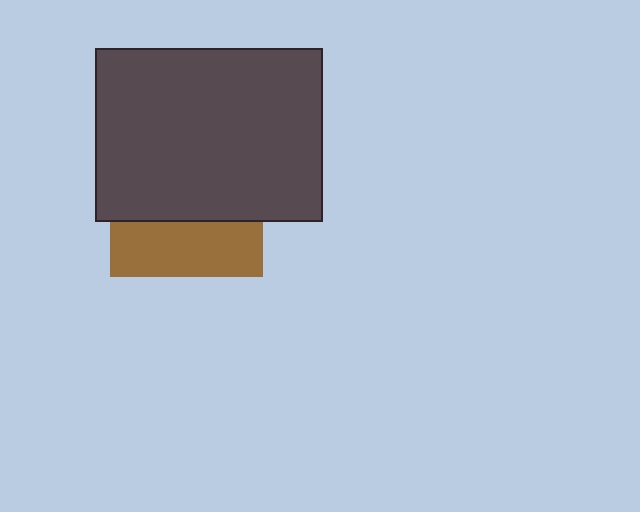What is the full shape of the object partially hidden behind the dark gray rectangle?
The partially hidden object is a brown square.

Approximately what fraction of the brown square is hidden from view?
Roughly 64% of the brown square is hidden behind the dark gray rectangle.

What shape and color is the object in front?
The object in front is a dark gray rectangle.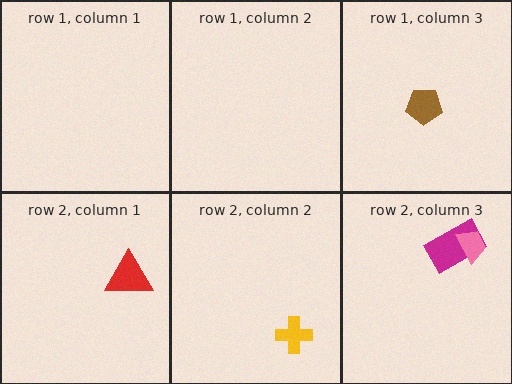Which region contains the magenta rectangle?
The row 2, column 3 region.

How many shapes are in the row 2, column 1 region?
1.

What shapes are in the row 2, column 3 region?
The magenta rectangle, the pink trapezoid.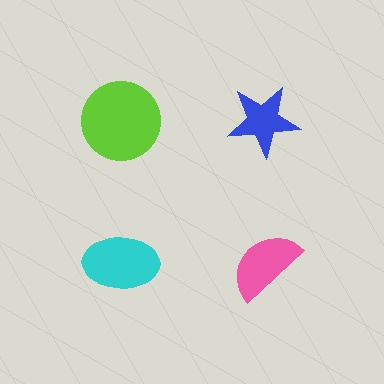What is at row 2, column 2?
A pink semicircle.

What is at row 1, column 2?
A blue star.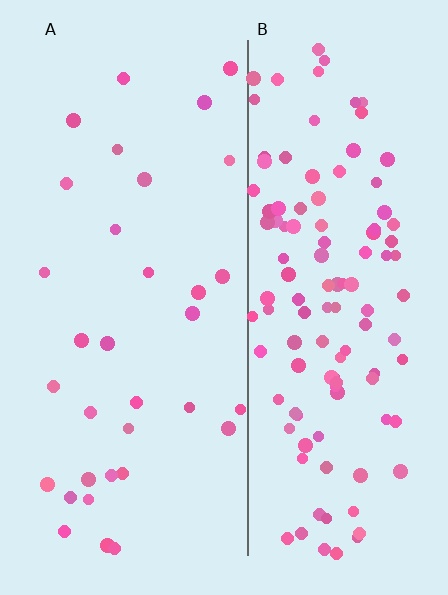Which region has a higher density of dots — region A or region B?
B (the right).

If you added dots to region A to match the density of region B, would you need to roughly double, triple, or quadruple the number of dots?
Approximately quadruple.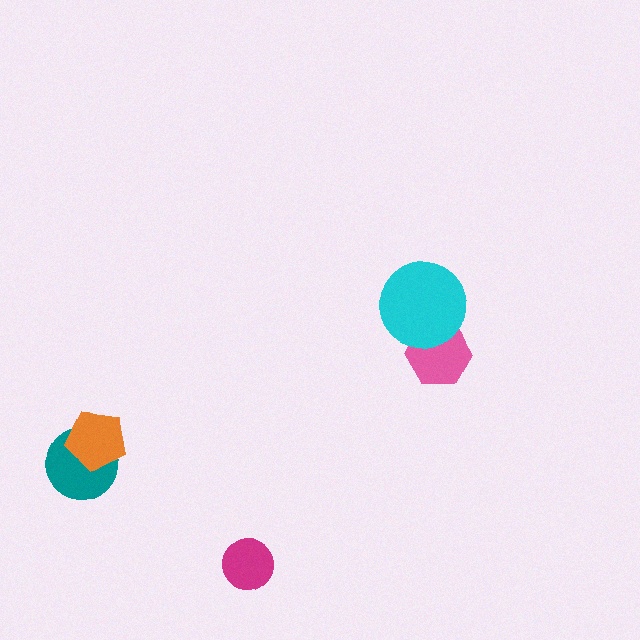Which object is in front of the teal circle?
The orange pentagon is in front of the teal circle.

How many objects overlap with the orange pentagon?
1 object overlaps with the orange pentagon.